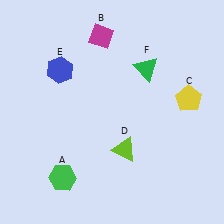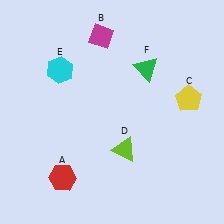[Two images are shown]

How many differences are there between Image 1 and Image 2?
There are 2 differences between the two images.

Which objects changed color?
A changed from green to red. E changed from blue to cyan.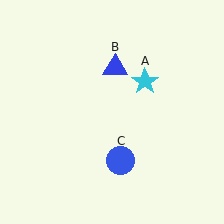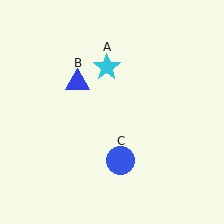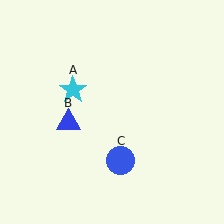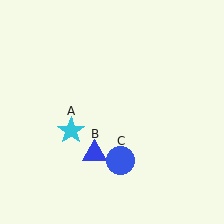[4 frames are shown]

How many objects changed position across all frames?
2 objects changed position: cyan star (object A), blue triangle (object B).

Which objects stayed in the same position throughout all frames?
Blue circle (object C) remained stationary.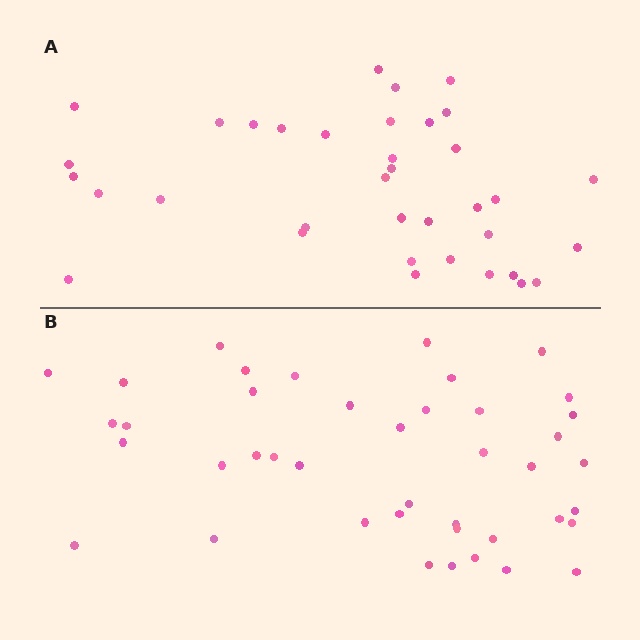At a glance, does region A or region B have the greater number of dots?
Region B (the bottom region) has more dots.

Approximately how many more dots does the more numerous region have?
Region B has about 6 more dots than region A.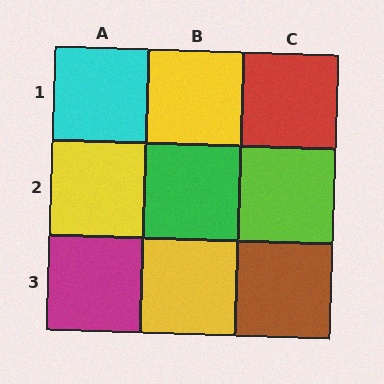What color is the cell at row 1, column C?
Red.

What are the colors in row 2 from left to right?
Yellow, green, lime.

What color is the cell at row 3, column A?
Magenta.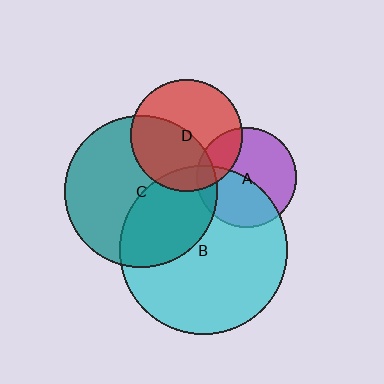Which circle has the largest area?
Circle B (cyan).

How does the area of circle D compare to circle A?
Approximately 1.3 times.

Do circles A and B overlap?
Yes.